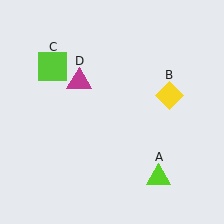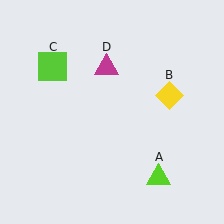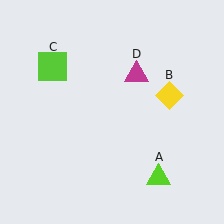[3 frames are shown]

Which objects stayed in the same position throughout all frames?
Lime triangle (object A) and yellow diamond (object B) and lime square (object C) remained stationary.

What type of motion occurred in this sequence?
The magenta triangle (object D) rotated clockwise around the center of the scene.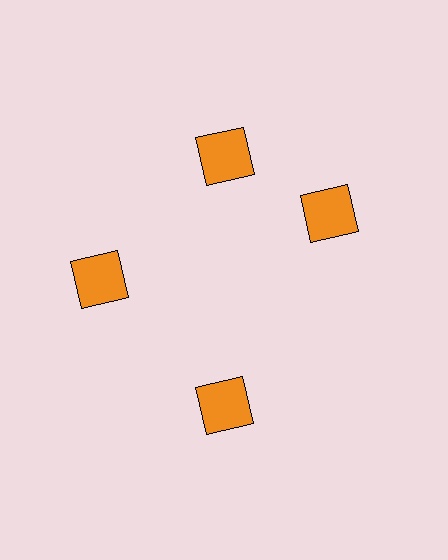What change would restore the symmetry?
The symmetry would be restored by rotating it back into even spacing with its neighbors so that all 4 squares sit at equal angles and equal distance from the center.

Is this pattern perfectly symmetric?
No. The 4 orange squares are arranged in a ring, but one element near the 3 o'clock position is rotated out of alignment along the ring, breaking the 4-fold rotational symmetry.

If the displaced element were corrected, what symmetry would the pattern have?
It would have 4-fold rotational symmetry — the pattern would map onto itself every 90 degrees.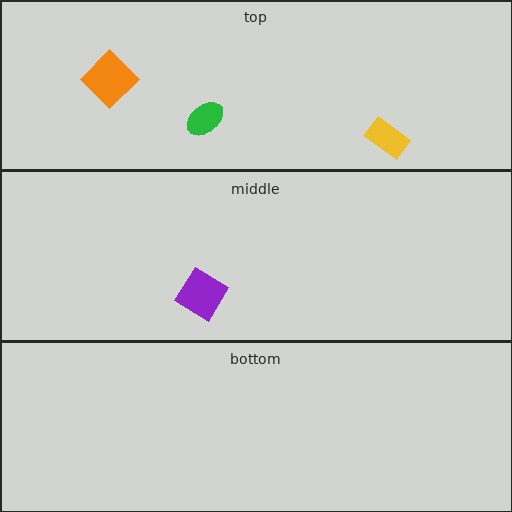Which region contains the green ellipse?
The top region.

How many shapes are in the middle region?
1.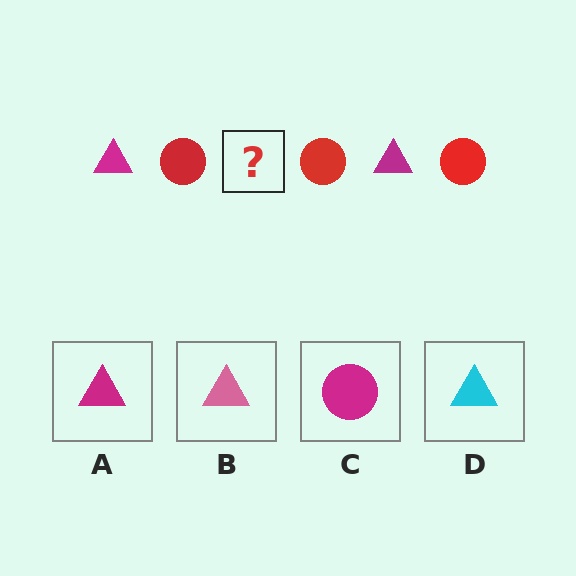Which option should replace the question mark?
Option A.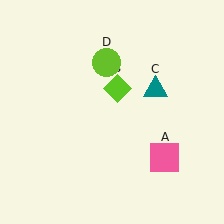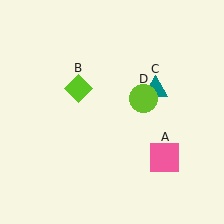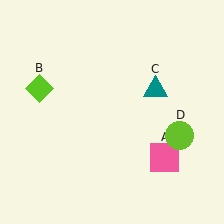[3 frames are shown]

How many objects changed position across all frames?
2 objects changed position: lime diamond (object B), lime circle (object D).